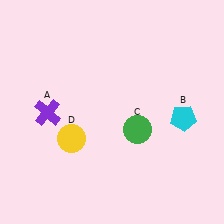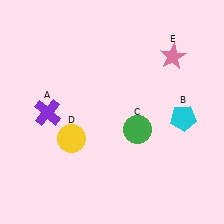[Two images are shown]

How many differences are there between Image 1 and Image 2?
There is 1 difference between the two images.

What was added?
A pink star (E) was added in Image 2.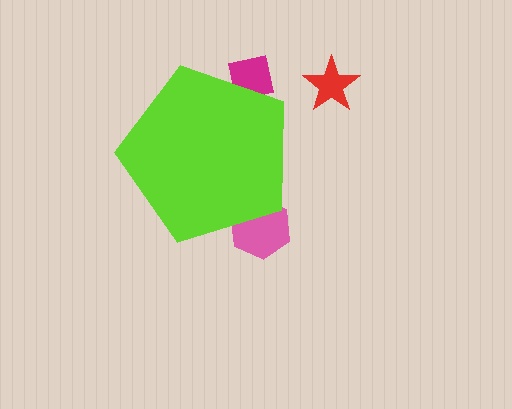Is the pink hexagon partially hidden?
Yes, the pink hexagon is partially hidden behind the lime pentagon.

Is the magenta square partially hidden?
Yes, the magenta square is partially hidden behind the lime pentagon.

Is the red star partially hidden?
No, the red star is fully visible.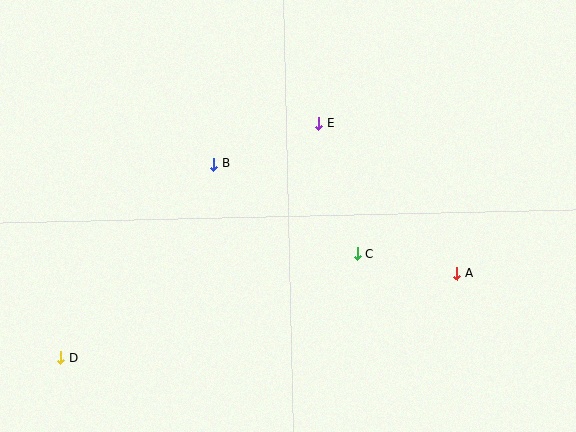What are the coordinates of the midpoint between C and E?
The midpoint between C and E is at (338, 189).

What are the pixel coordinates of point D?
Point D is at (61, 358).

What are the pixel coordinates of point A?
Point A is at (457, 274).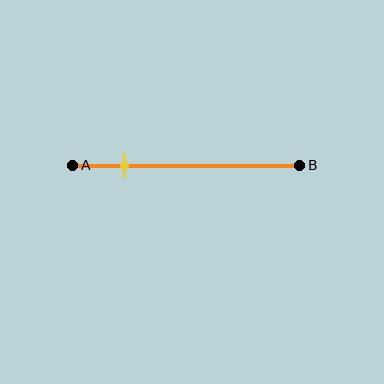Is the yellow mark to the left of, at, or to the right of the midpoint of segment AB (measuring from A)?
The yellow mark is to the left of the midpoint of segment AB.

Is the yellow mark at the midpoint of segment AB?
No, the mark is at about 25% from A, not at the 50% midpoint.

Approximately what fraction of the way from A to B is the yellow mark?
The yellow mark is approximately 25% of the way from A to B.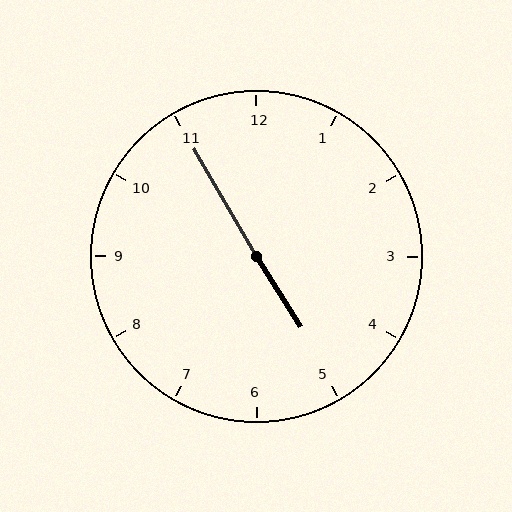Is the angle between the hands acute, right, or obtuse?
It is obtuse.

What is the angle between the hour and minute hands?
Approximately 178 degrees.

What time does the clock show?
4:55.